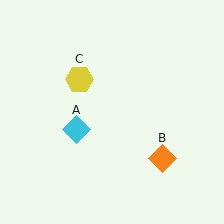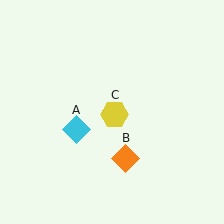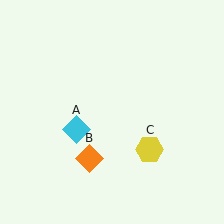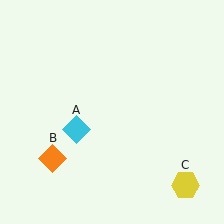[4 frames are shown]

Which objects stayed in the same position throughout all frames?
Cyan diamond (object A) remained stationary.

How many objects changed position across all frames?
2 objects changed position: orange diamond (object B), yellow hexagon (object C).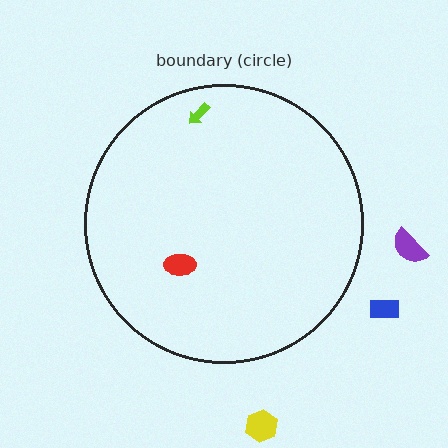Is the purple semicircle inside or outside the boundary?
Outside.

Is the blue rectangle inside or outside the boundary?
Outside.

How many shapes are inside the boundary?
2 inside, 3 outside.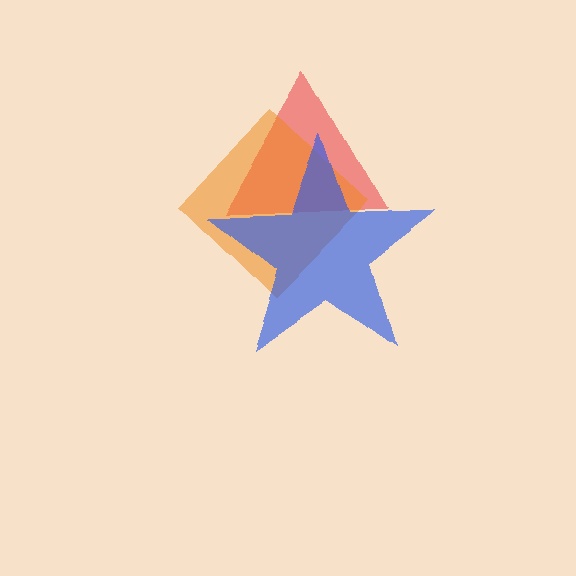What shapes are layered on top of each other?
The layered shapes are: a red triangle, an orange diamond, a blue star.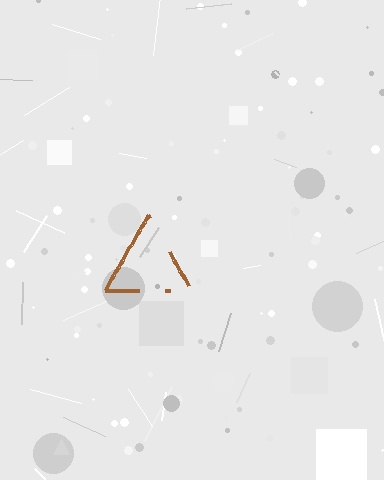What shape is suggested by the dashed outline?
The dashed outline suggests a triangle.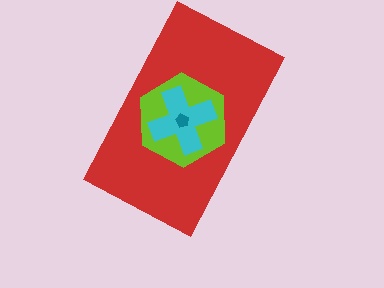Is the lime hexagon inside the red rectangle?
Yes.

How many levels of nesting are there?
4.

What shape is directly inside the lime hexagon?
The cyan cross.